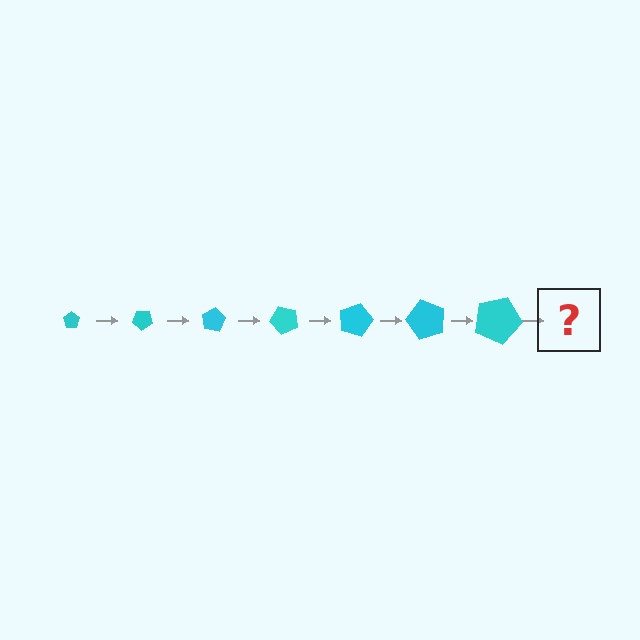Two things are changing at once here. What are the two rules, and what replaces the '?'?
The two rules are that the pentagon grows larger each step and it rotates 40 degrees each step. The '?' should be a pentagon, larger than the previous one and rotated 280 degrees from the start.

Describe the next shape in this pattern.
It should be a pentagon, larger than the previous one and rotated 280 degrees from the start.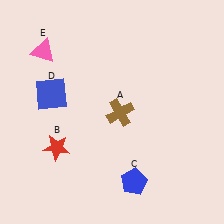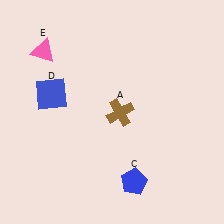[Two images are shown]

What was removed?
The red star (B) was removed in Image 2.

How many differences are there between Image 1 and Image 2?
There is 1 difference between the two images.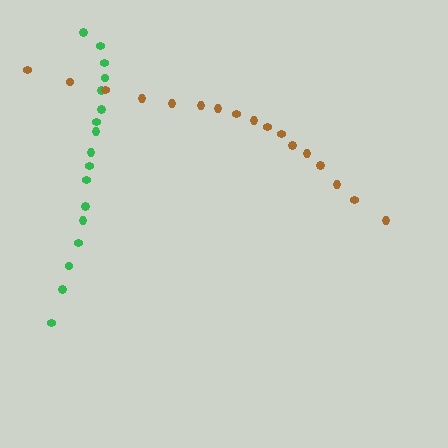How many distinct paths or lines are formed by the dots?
There are 2 distinct paths.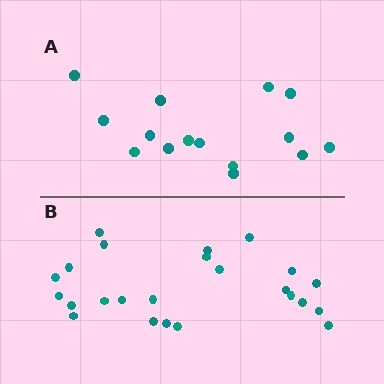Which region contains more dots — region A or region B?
Region B (the bottom region) has more dots.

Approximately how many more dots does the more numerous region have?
Region B has roughly 8 or so more dots than region A.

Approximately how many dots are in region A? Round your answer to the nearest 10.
About 20 dots. (The exact count is 15, which rounds to 20.)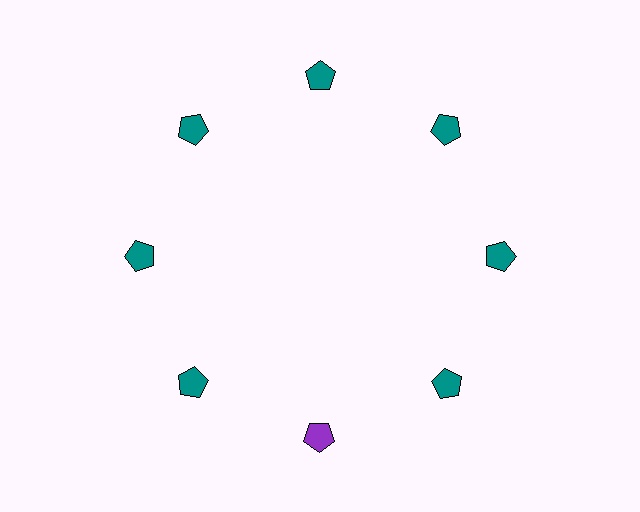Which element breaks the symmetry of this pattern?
The purple pentagon at roughly the 6 o'clock position breaks the symmetry. All other shapes are teal pentagons.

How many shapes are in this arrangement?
There are 8 shapes arranged in a ring pattern.